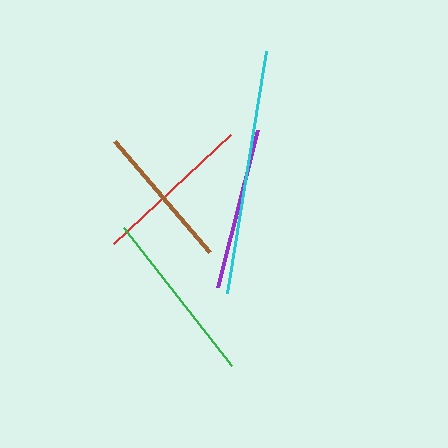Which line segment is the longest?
The cyan line is the longest at approximately 245 pixels.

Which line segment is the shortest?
The brown line is the shortest at approximately 146 pixels.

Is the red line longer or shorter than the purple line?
The purple line is longer than the red line.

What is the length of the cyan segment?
The cyan segment is approximately 245 pixels long.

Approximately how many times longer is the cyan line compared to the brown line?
The cyan line is approximately 1.7 times the length of the brown line.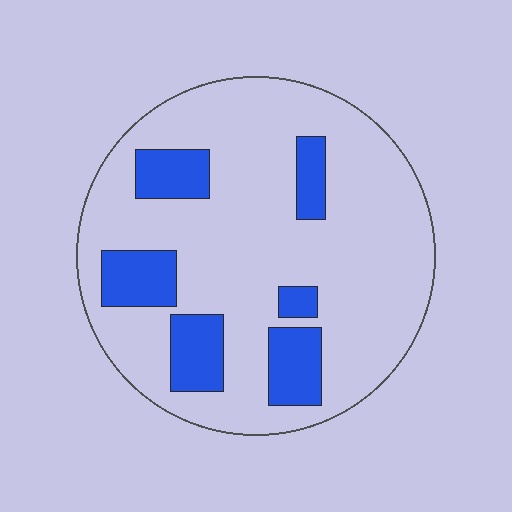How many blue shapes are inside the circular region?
6.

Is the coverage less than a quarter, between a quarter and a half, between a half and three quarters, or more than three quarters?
Less than a quarter.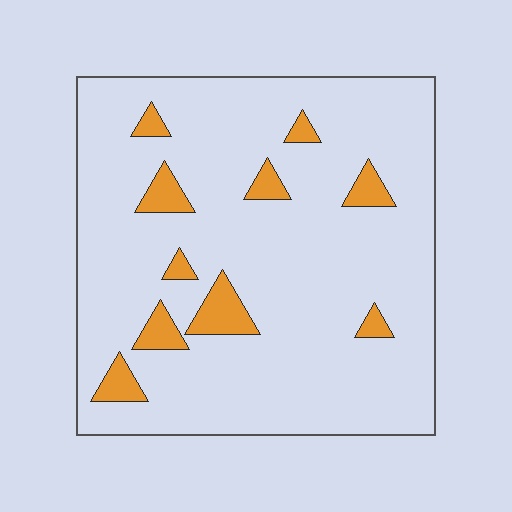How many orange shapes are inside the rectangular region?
10.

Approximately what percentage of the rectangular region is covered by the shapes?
Approximately 10%.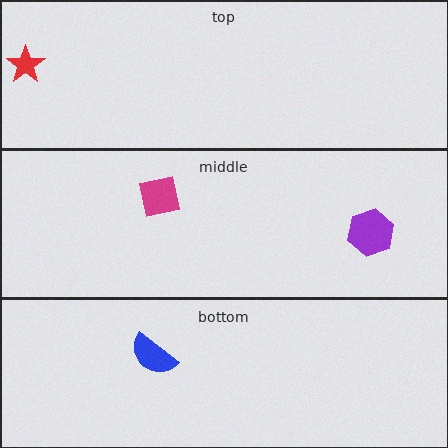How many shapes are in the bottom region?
1.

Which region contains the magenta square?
The middle region.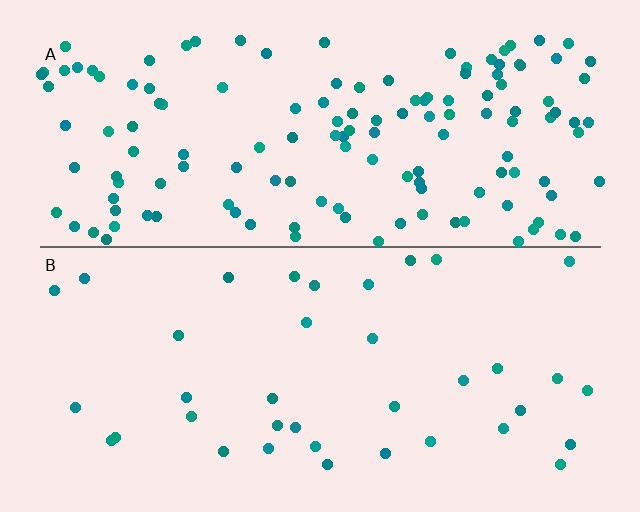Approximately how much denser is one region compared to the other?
Approximately 3.8× — region A over region B.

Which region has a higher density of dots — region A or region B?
A (the top).